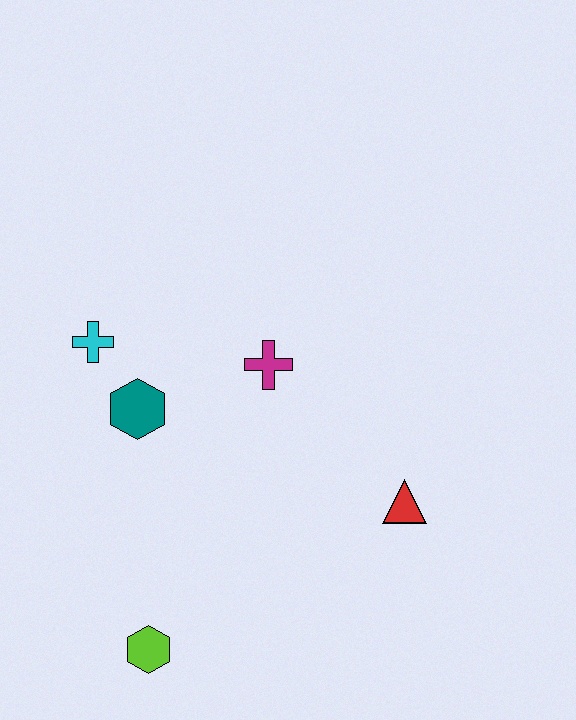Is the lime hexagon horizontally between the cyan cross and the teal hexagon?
No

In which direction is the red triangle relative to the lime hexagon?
The red triangle is to the right of the lime hexagon.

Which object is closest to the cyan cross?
The teal hexagon is closest to the cyan cross.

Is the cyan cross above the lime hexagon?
Yes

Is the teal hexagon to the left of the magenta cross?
Yes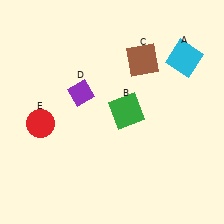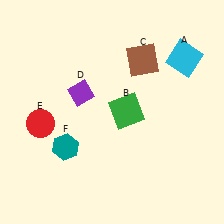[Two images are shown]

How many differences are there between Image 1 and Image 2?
There is 1 difference between the two images.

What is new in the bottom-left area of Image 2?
A teal hexagon (F) was added in the bottom-left area of Image 2.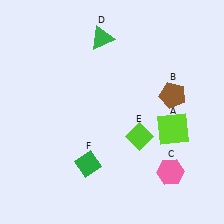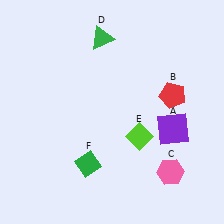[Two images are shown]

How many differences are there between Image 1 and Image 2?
There are 2 differences between the two images.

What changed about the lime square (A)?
In Image 1, A is lime. In Image 2, it changed to purple.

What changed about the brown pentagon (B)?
In Image 1, B is brown. In Image 2, it changed to red.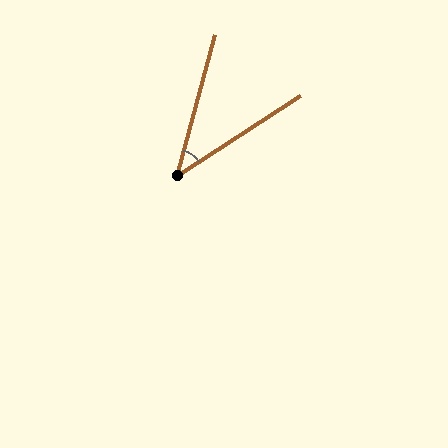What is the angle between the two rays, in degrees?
Approximately 42 degrees.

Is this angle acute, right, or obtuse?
It is acute.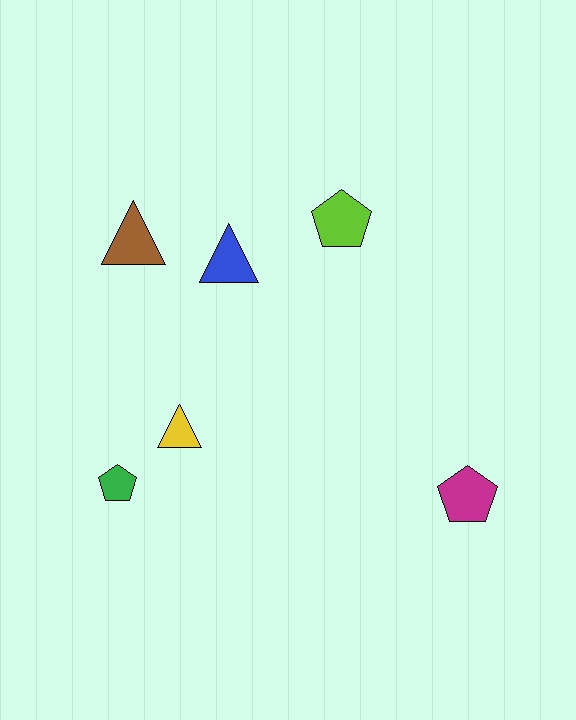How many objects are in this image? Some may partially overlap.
There are 6 objects.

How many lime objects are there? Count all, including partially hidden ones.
There is 1 lime object.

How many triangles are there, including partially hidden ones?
There are 3 triangles.